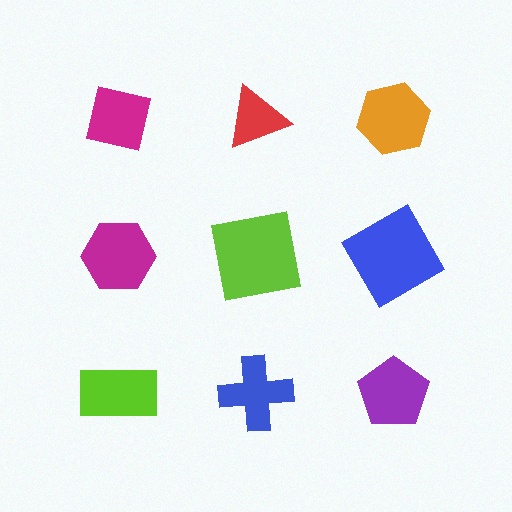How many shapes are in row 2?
3 shapes.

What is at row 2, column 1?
A magenta hexagon.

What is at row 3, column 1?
A lime rectangle.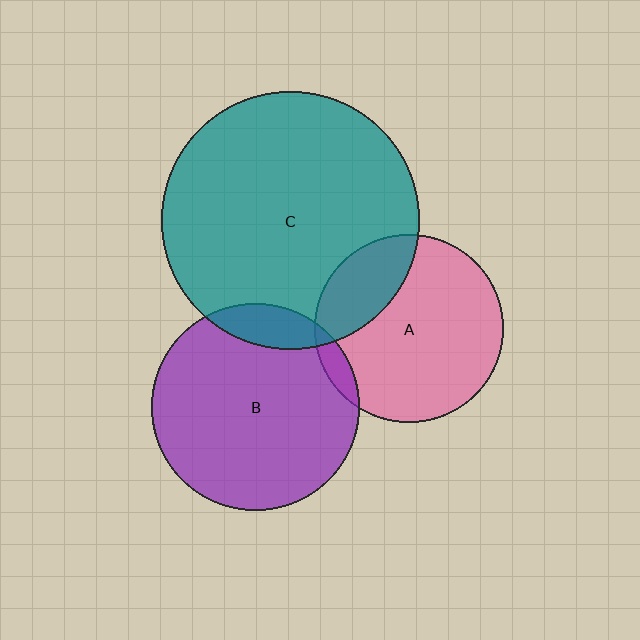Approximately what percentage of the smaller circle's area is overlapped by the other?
Approximately 25%.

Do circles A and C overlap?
Yes.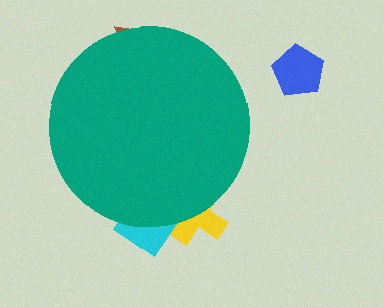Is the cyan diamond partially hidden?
Yes, the cyan diamond is partially hidden behind the teal circle.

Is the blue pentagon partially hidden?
No, the blue pentagon is fully visible.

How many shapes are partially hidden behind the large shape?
3 shapes are partially hidden.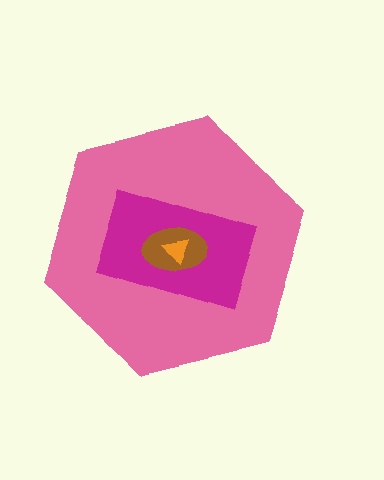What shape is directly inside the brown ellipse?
The orange triangle.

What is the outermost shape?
The pink hexagon.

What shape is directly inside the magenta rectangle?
The brown ellipse.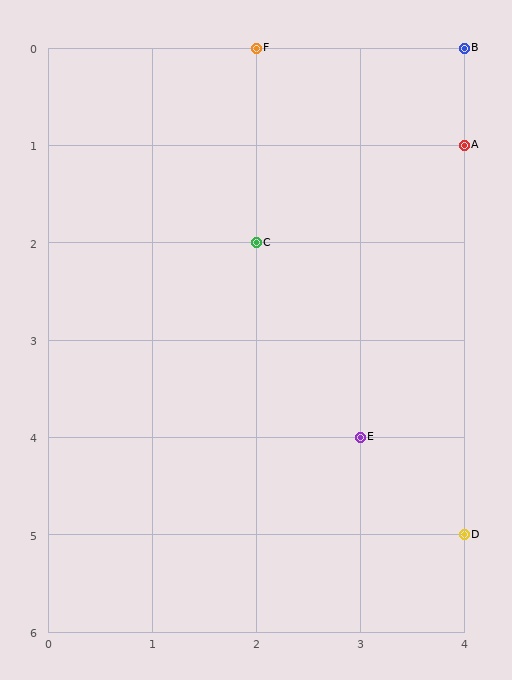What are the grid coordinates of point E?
Point E is at grid coordinates (3, 4).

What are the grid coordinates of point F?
Point F is at grid coordinates (2, 0).